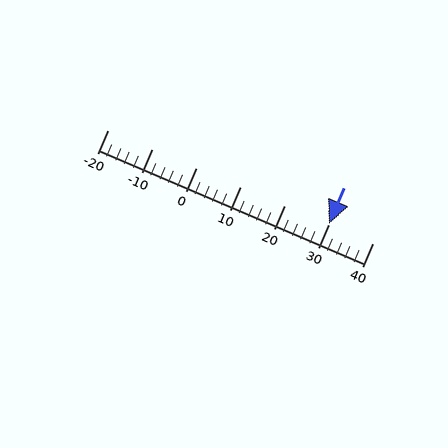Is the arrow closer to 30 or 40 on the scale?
The arrow is closer to 30.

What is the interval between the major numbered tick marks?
The major tick marks are spaced 10 units apart.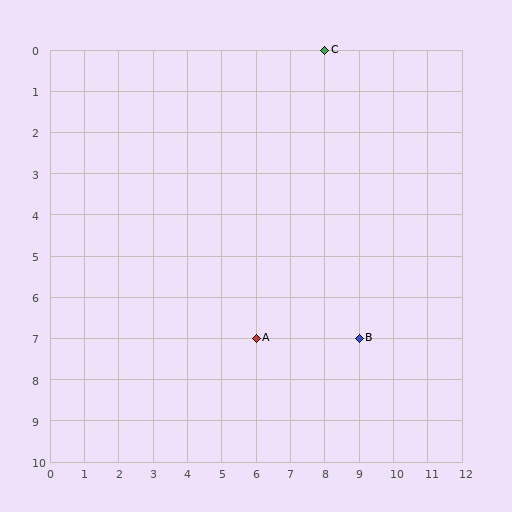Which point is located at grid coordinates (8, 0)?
Point C is at (8, 0).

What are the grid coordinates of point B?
Point B is at grid coordinates (9, 7).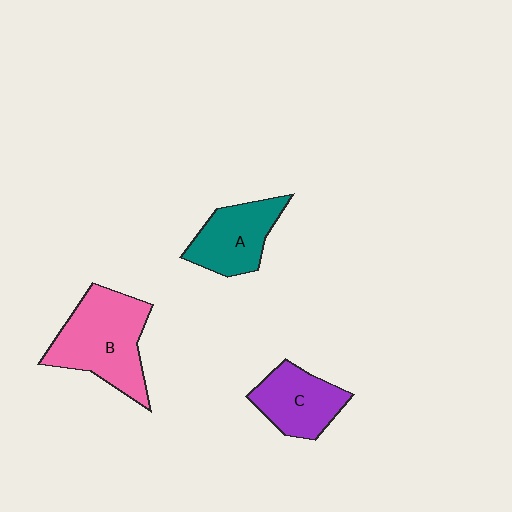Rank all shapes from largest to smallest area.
From largest to smallest: B (pink), A (teal), C (purple).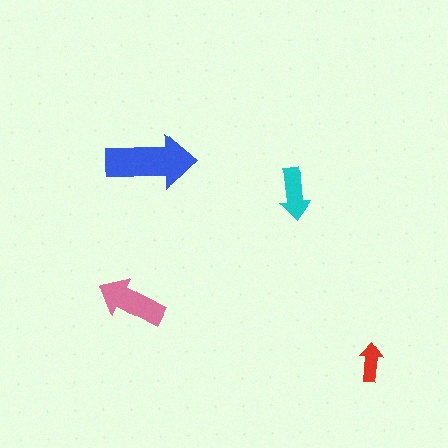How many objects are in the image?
There are 4 objects in the image.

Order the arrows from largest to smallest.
the blue one, the pink one, the cyan one, the red one.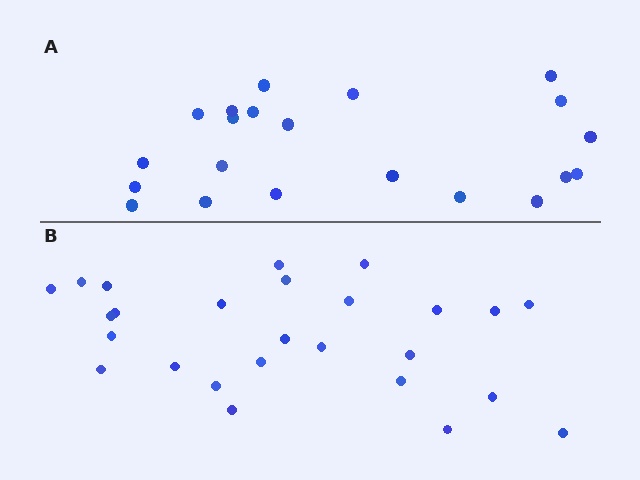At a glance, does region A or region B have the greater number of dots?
Region B (the bottom region) has more dots.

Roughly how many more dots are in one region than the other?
Region B has about 5 more dots than region A.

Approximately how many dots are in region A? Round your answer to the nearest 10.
About 20 dots. (The exact count is 21, which rounds to 20.)